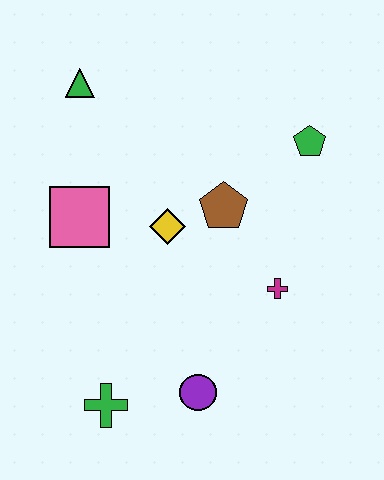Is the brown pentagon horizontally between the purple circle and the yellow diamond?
No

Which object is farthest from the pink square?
The green pentagon is farthest from the pink square.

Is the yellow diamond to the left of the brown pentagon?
Yes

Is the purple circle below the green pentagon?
Yes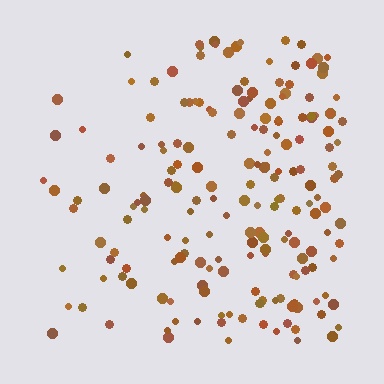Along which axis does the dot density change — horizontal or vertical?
Horizontal.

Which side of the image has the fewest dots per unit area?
The left.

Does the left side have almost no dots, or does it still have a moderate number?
Still a moderate number, just noticeably fewer than the right.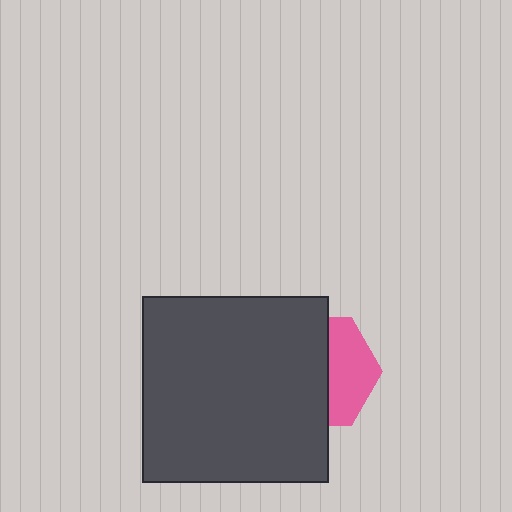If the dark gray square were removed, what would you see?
You would see the complete pink hexagon.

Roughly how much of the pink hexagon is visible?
A small part of it is visible (roughly 40%).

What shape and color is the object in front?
The object in front is a dark gray square.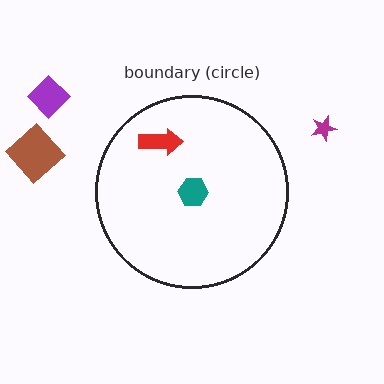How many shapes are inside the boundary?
2 inside, 3 outside.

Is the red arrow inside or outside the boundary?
Inside.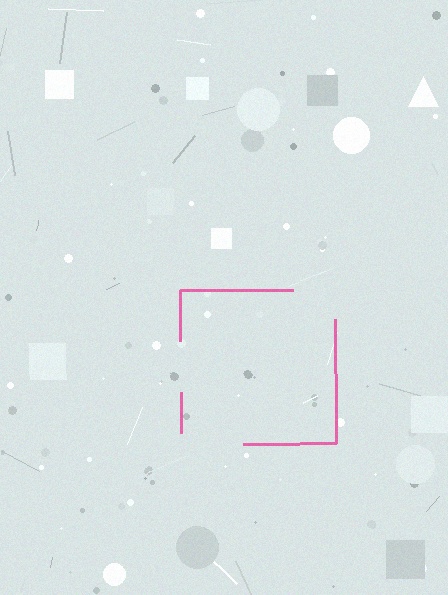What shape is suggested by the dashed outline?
The dashed outline suggests a square.